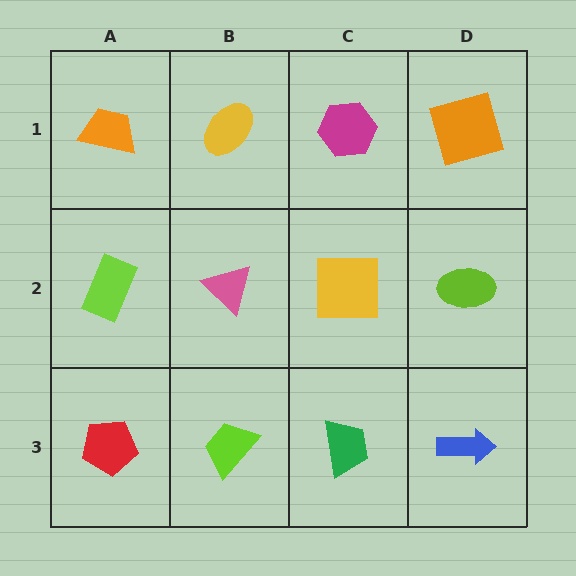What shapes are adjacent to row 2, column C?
A magenta hexagon (row 1, column C), a green trapezoid (row 3, column C), a pink triangle (row 2, column B), a lime ellipse (row 2, column D).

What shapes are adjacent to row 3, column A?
A lime rectangle (row 2, column A), a lime trapezoid (row 3, column B).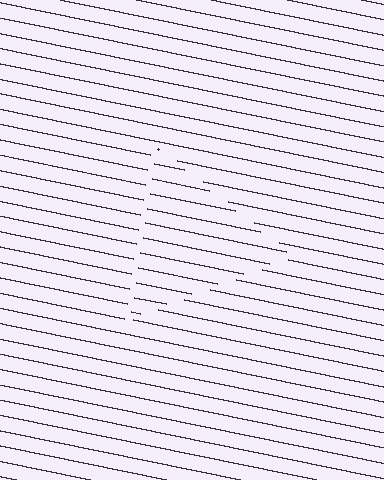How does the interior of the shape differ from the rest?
The interior of the shape contains the same grating, shifted by half a period — the contour is defined by the phase discontinuity where line-ends from the inner and outer gratings abut.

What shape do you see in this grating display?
An illusory triangle. The interior of the shape contains the same grating, shifted by half a period — the contour is defined by the phase discontinuity where line-ends from the inner and outer gratings abut.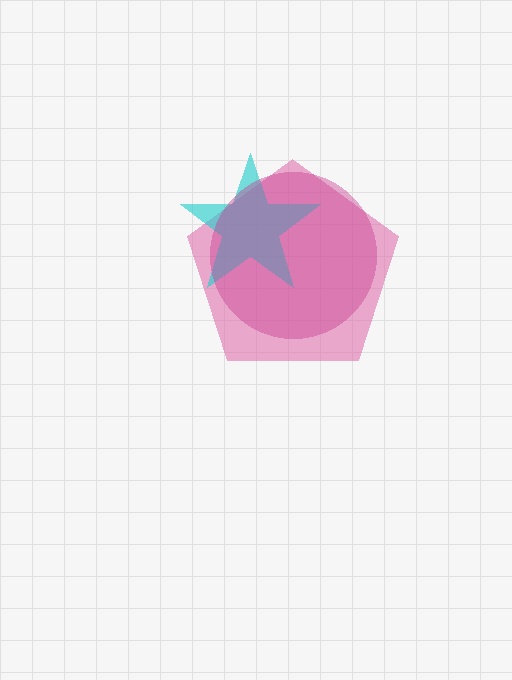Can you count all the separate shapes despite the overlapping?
Yes, there are 3 separate shapes.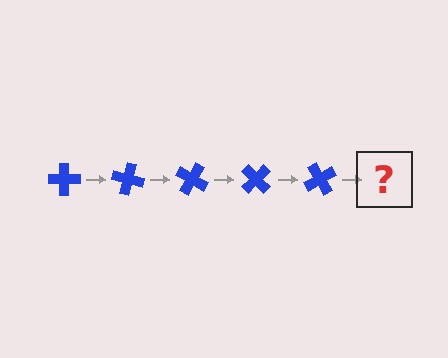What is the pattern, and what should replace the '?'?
The pattern is that the cross rotates 15 degrees each step. The '?' should be a blue cross rotated 75 degrees.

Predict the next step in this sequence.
The next step is a blue cross rotated 75 degrees.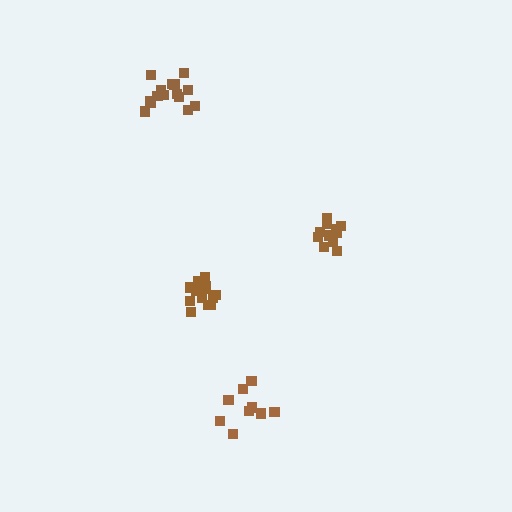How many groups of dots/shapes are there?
There are 4 groups.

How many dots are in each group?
Group 1: 15 dots, Group 2: 9 dots, Group 3: 12 dots, Group 4: 14 dots (50 total).